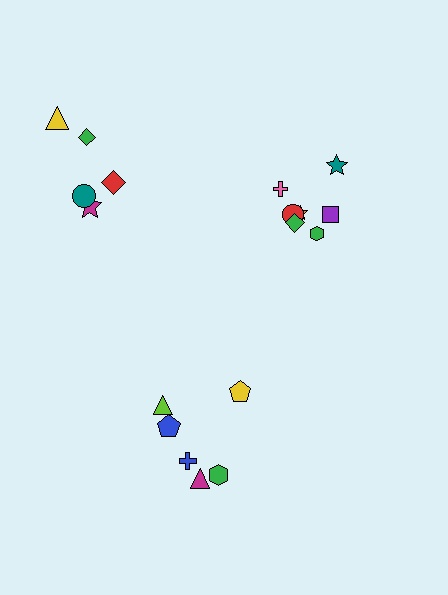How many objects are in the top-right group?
There are 7 objects.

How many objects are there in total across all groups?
There are 18 objects.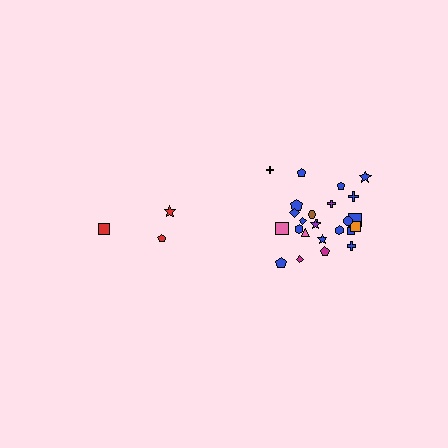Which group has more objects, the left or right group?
The right group.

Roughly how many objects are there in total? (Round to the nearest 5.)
Roughly 30 objects in total.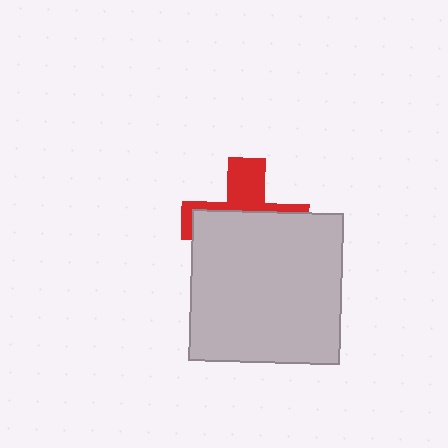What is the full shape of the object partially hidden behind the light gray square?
The partially hidden object is a red cross.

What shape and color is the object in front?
The object in front is a light gray square.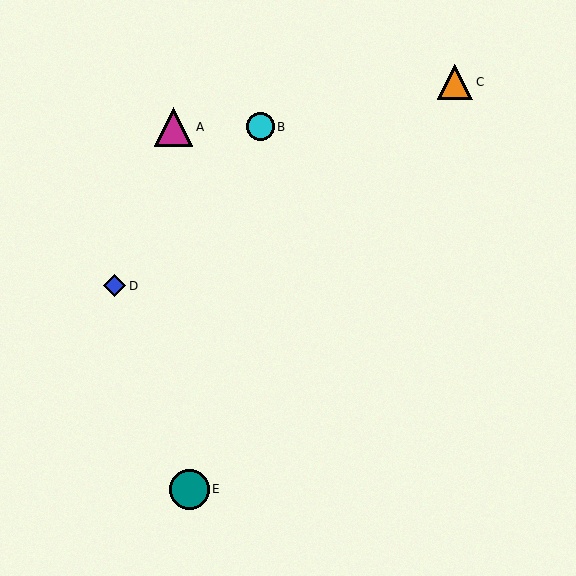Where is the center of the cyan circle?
The center of the cyan circle is at (261, 127).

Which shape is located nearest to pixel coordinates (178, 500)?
The teal circle (labeled E) at (189, 489) is nearest to that location.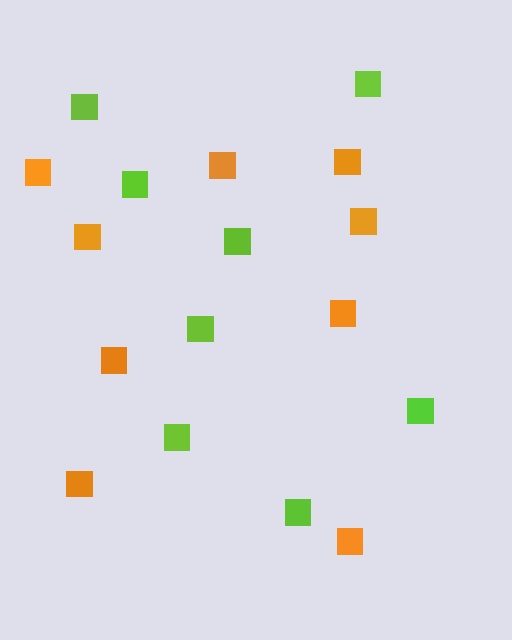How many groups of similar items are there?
There are 2 groups: one group of orange squares (9) and one group of lime squares (8).